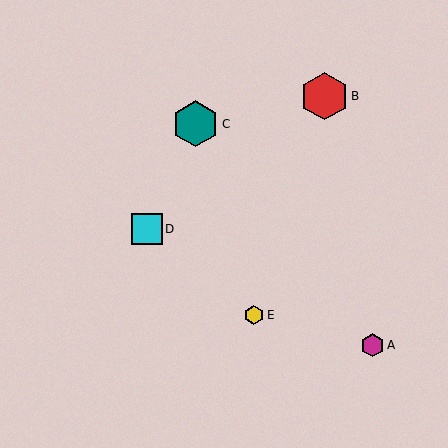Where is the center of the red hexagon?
The center of the red hexagon is at (324, 96).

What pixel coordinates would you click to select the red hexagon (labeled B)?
Click at (324, 96) to select the red hexagon B.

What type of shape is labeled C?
Shape C is a teal hexagon.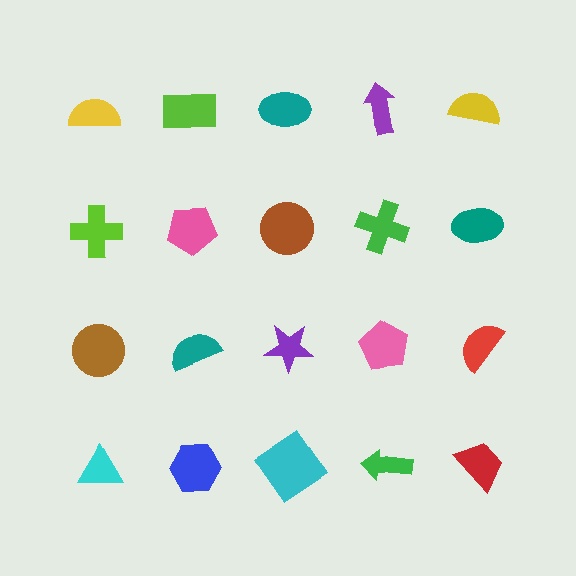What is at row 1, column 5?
A yellow semicircle.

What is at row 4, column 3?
A cyan diamond.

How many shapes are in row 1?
5 shapes.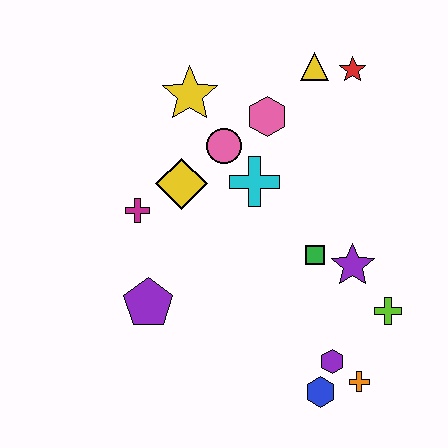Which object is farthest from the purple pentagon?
The red star is farthest from the purple pentagon.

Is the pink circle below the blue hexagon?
No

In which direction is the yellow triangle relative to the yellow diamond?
The yellow triangle is to the right of the yellow diamond.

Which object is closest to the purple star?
The green square is closest to the purple star.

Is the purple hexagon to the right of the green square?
Yes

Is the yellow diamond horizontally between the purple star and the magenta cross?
Yes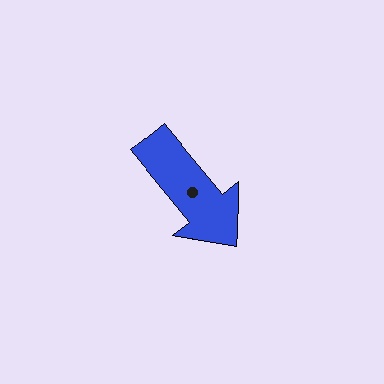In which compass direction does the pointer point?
Southeast.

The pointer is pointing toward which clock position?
Roughly 5 o'clock.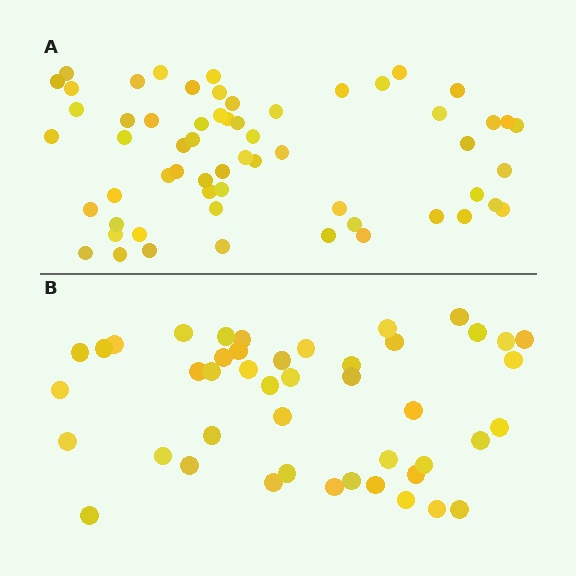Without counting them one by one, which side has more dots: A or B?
Region A (the top region) has more dots.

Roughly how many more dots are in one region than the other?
Region A has approximately 15 more dots than region B.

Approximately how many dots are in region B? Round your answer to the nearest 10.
About 40 dots. (The exact count is 45, which rounds to 40.)